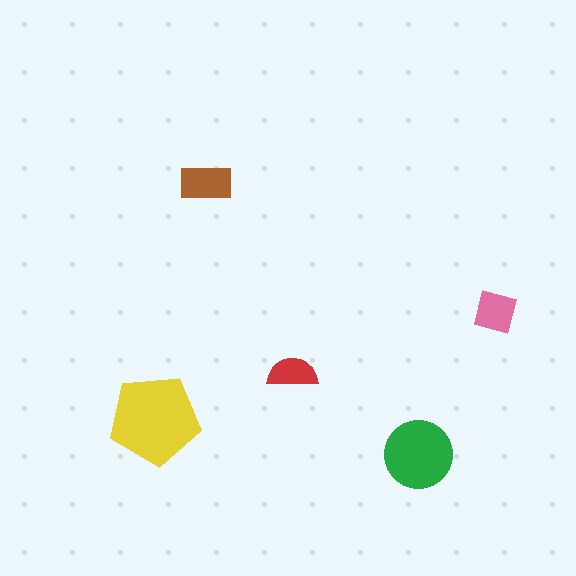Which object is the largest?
The yellow pentagon.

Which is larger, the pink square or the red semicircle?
The pink square.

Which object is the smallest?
The red semicircle.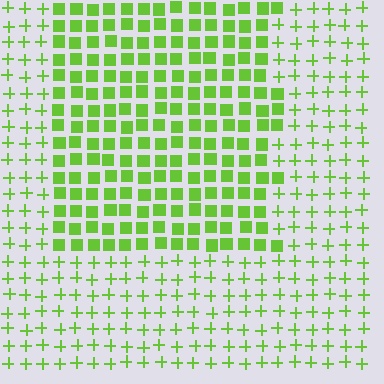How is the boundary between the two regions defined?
The boundary is defined by a change in element shape: squares inside vs. plus signs outside. All elements share the same color and spacing.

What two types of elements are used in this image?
The image uses squares inside the rectangle region and plus signs outside it.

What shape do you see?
I see a rectangle.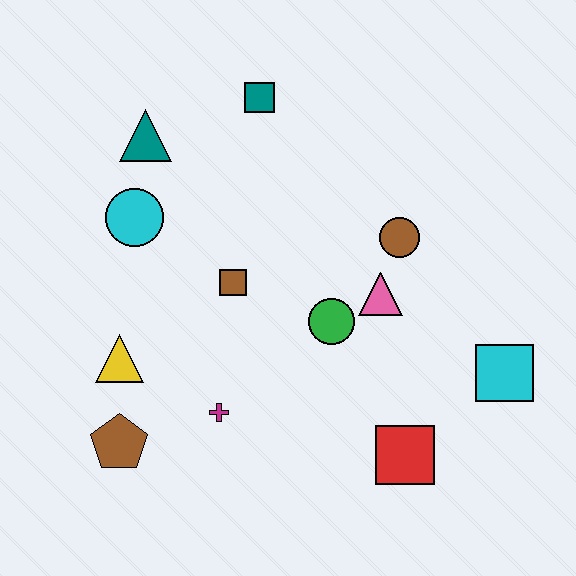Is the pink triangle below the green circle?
No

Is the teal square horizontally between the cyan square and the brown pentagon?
Yes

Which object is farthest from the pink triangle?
The brown pentagon is farthest from the pink triangle.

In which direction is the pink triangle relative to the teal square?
The pink triangle is below the teal square.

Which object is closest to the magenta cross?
The brown pentagon is closest to the magenta cross.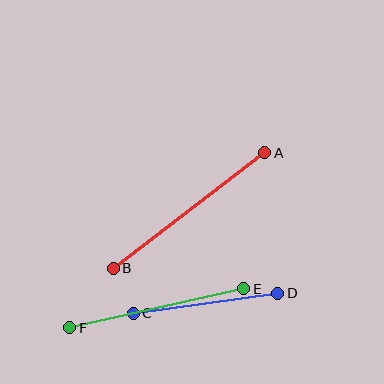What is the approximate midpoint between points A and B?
The midpoint is at approximately (189, 211) pixels.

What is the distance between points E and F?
The distance is approximately 179 pixels.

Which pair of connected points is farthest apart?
Points A and B are farthest apart.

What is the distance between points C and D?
The distance is approximately 146 pixels.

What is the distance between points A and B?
The distance is approximately 190 pixels.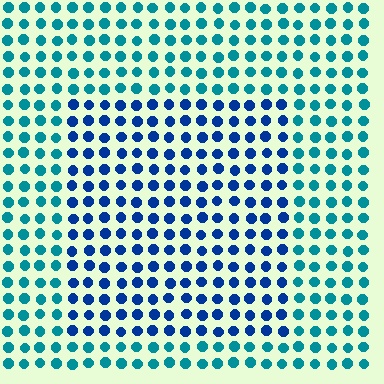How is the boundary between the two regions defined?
The boundary is defined purely by a slight shift in hue (about 35 degrees). Spacing, size, and orientation are identical on both sides.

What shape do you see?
I see a rectangle.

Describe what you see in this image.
The image is filled with small teal elements in a uniform arrangement. A rectangle-shaped region is visible where the elements are tinted to a slightly different hue, forming a subtle color boundary.